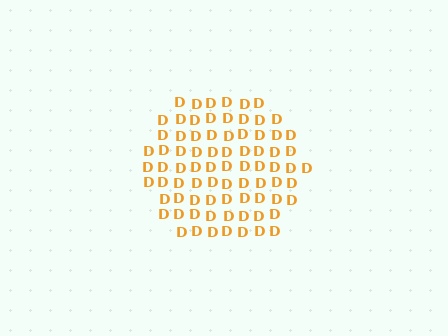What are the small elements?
The small elements are letter D's.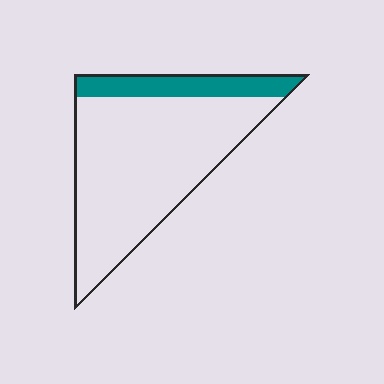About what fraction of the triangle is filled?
About one fifth (1/5).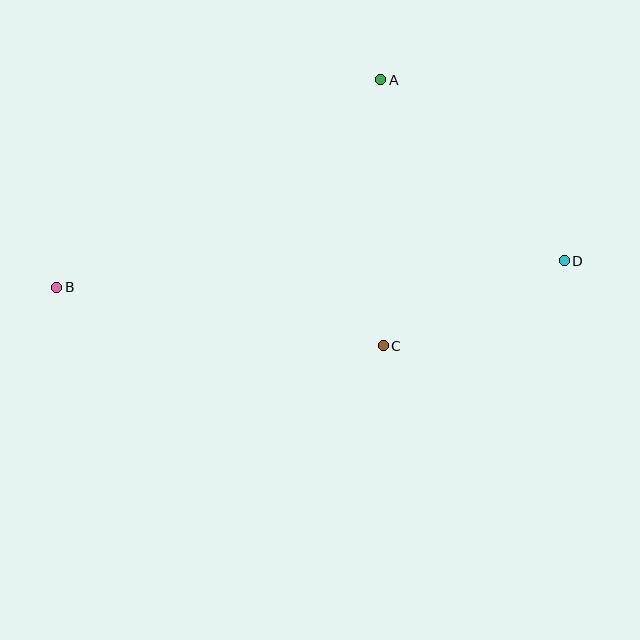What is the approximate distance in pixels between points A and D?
The distance between A and D is approximately 258 pixels.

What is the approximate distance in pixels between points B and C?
The distance between B and C is approximately 332 pixels.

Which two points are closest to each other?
Points C and D are closest to each other.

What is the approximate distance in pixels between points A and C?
The distance between A and C is approximately 266 pixels.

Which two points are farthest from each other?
Points B and D are farthest from each other.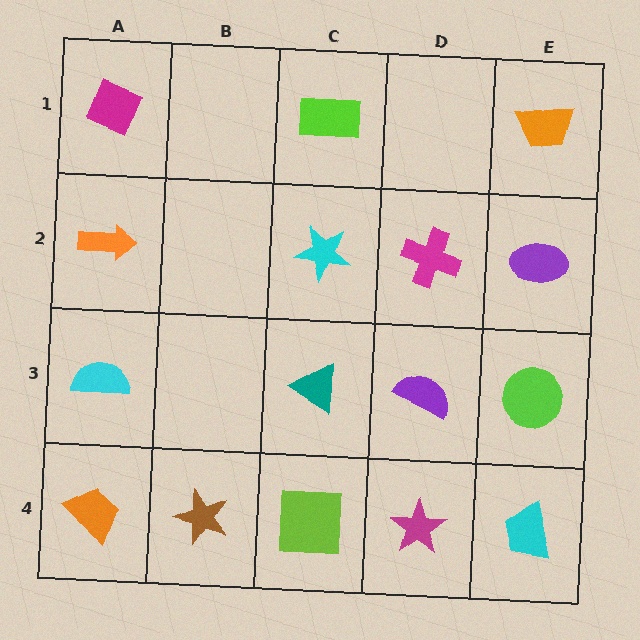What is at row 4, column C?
A lime square.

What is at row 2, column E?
A purple ellipse.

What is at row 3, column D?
A purple semicircle.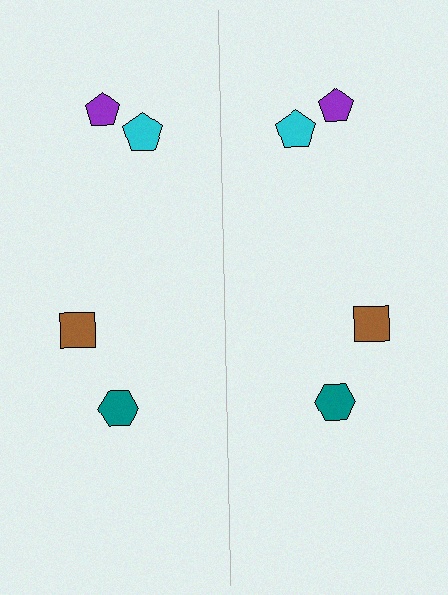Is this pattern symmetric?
Yes, this pattern has bilateral (reflection) symmetry.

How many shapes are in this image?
There are 8 shapes in this image.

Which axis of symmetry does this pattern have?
The pattern has a vertical axis of symmetry running through the center of the image.